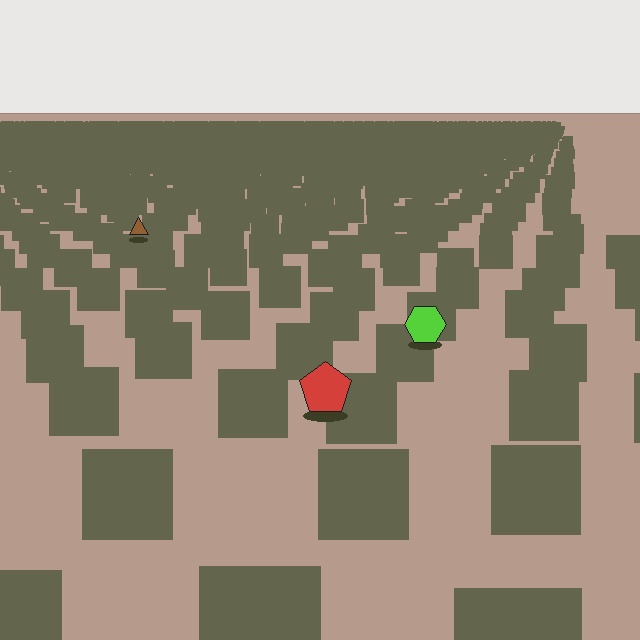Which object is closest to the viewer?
The red pentagon is closest. The texture marks near it are larger and more spread out.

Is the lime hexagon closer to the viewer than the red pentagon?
No. The red pentagon is closer — you can tell from the texture gradient: the ground texture is coarser near it.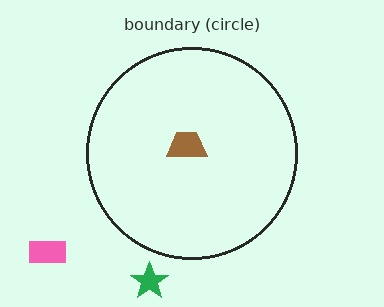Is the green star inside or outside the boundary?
Outside.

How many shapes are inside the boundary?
1 inside, 2 outside.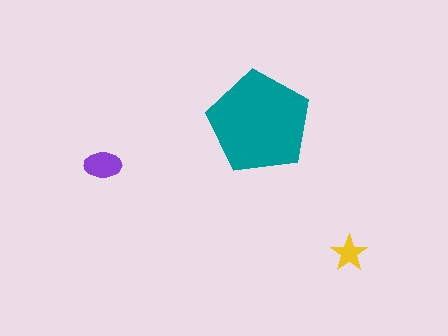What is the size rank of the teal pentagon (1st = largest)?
1st.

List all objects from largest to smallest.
The teal pentagon, the purple ellipse, the yellow star.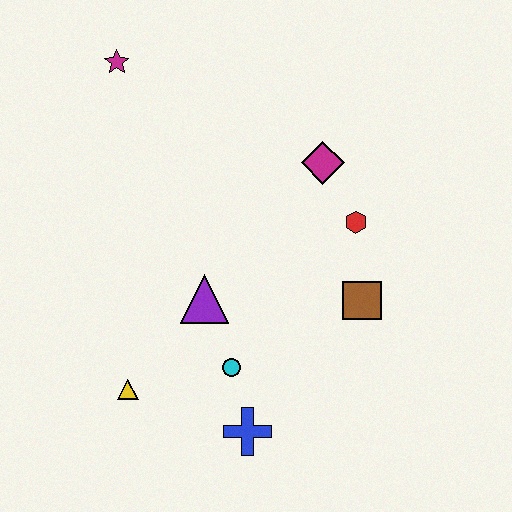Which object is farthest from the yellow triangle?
The magenta star is farthest from the yellow triangle.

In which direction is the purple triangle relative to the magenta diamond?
The purple triangle is below the magenta diamond.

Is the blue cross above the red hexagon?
No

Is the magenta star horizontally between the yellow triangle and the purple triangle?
No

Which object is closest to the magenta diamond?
The red hexagon is closest to the magenta diamond.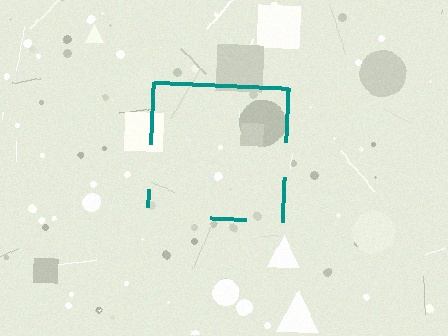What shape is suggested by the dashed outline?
The dashed outline suggests a square.